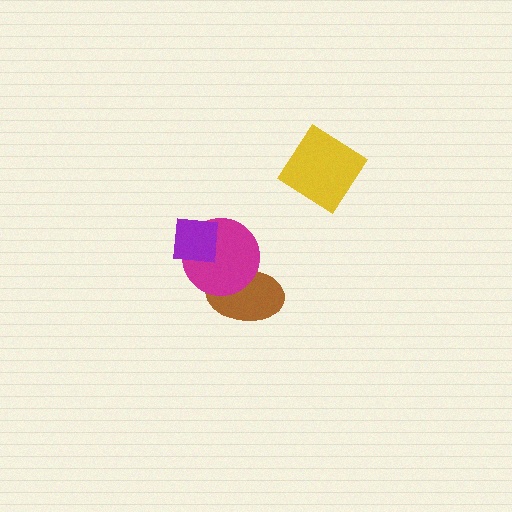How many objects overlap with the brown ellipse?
1 object overlaps with the brown ellipse.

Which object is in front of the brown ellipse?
The magenta circle is in front of the brown ellipse.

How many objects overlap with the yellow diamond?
0 objects overlap with the yellow diamond.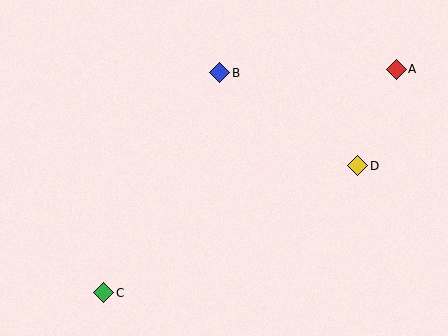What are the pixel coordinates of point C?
Point C is at (104, 293).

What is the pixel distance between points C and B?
The distance between C and B is 249 pixels.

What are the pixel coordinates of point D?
Point D is at (358, 166).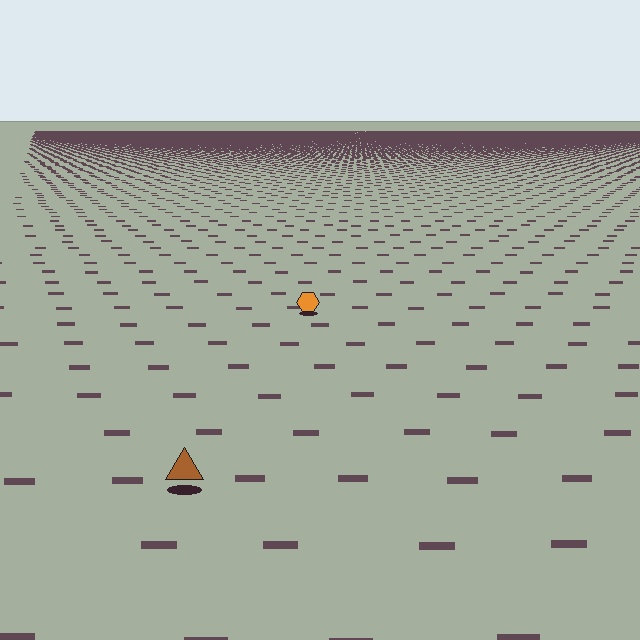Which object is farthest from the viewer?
The orange hexagon is farthest from the viewer. It appears smaller and the ground texture around it is denser.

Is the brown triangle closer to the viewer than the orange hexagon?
Yes. The brown triangle is closer — you can tell from the texture gradient: the ground texture is coarser near it.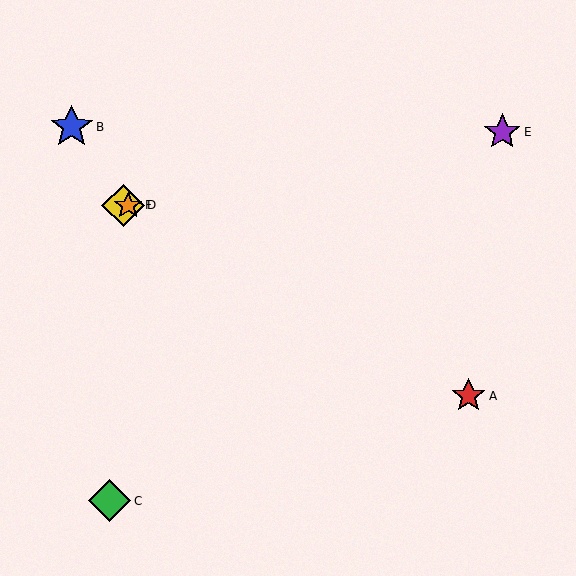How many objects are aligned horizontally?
2 objects (D, F) are aligned horizontally.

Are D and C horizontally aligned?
No, D is at y≈205 and C is at y≈501.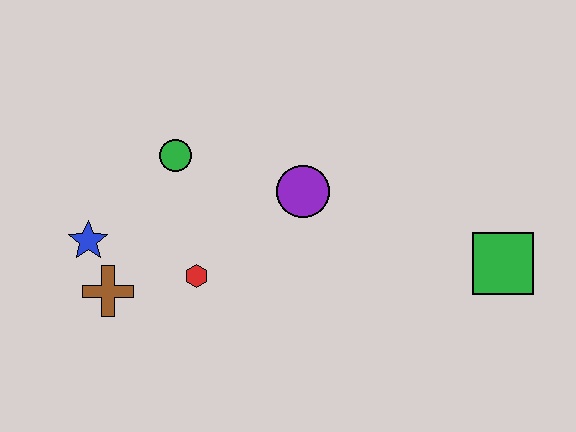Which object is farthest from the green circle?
The green square is farthest from the green circle.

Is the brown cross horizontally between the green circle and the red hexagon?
No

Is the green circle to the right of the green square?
No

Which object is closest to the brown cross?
The blue star is closest to the brown cross.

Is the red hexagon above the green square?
No